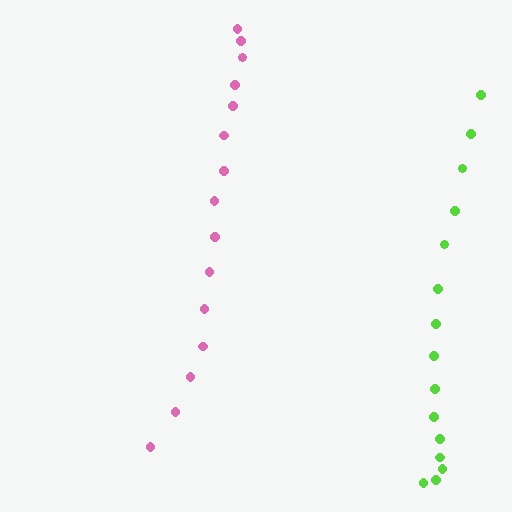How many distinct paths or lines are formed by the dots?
There are 2 distinct paths.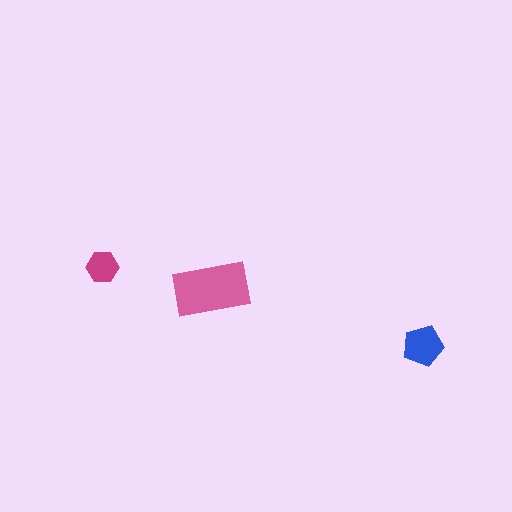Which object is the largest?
The pink rectangle.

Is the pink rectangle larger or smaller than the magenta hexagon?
Larger.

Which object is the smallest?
The magenta hexagon.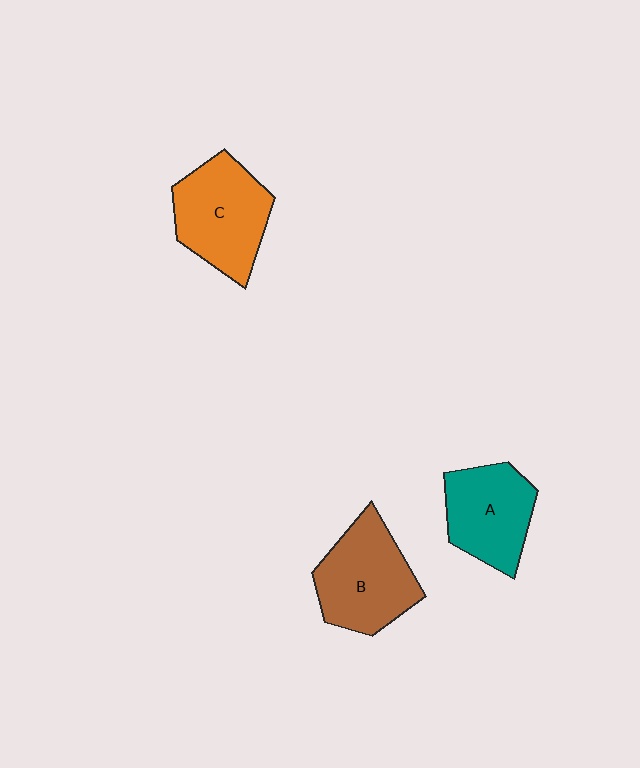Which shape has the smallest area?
Shape A (teal).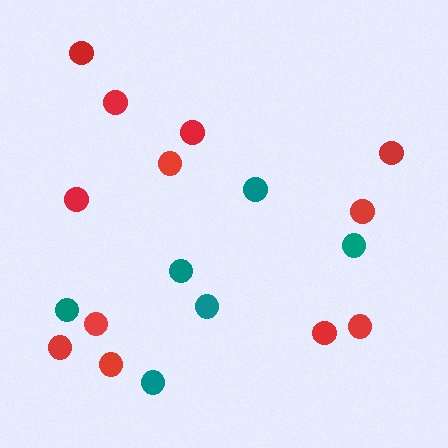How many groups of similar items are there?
There are 2 groups: one group of teal circles (6) and one group of red circles (12).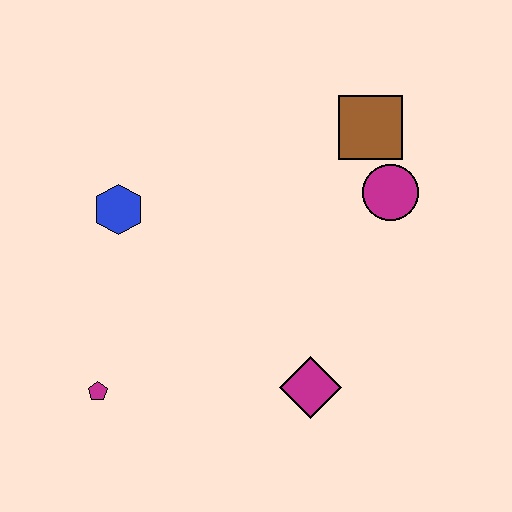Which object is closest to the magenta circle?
The brown square is closest to the magenta circle.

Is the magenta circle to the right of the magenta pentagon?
Yes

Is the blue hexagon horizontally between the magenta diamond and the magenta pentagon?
Yes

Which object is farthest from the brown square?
The magenta pentagon is farthest from the brown square.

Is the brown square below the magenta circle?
No